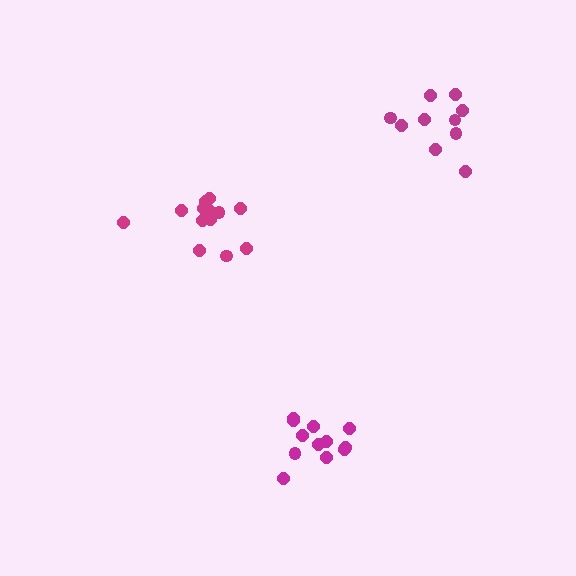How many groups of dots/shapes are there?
There are 3 groups.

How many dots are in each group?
Group 1: 10 dots, Group 2: 12 dots, Group 3: 14 dots (36 total).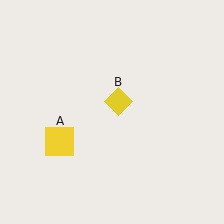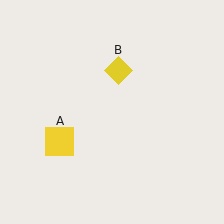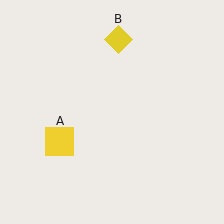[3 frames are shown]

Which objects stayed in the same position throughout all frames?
Yellow square (object A) remained stationary.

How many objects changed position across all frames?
1 object changed position: yellow diamond (object B).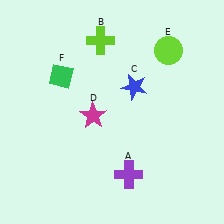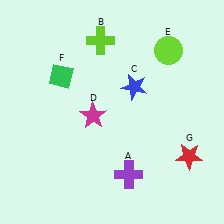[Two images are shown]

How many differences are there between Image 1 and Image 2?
There is 1 difference between the two images.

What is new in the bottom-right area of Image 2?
A red star (G) was added in the bottom-right area of Image 2.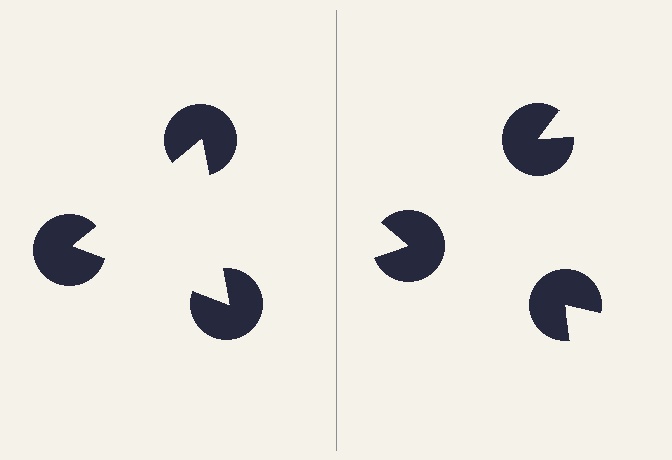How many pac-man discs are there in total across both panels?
6 — 3 on each side.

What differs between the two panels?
The pac-man discs are positioned identically on both sides; only the wedge orientations differ. On the left they align to a triangle; on the right they are misaligned.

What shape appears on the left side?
An illusory triangle.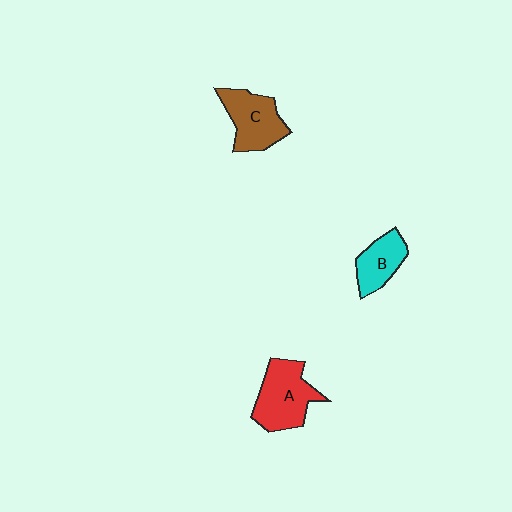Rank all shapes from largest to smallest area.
From largest to smallest: A (red), C (brown), B (cyan).